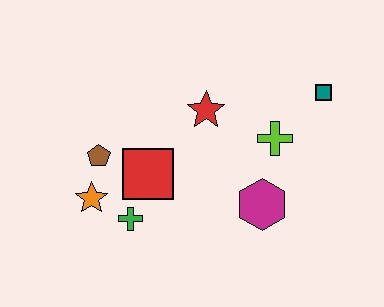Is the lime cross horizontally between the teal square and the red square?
Yes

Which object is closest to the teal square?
The lime cross is closest to the teal square.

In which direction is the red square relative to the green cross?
The red square is above the green cross.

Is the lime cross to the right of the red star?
Yes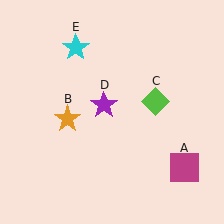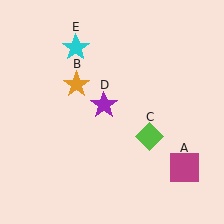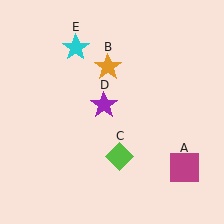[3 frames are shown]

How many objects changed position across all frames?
2 objects changed position: orange star (object B), lime diamond (object C).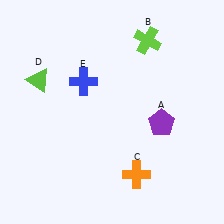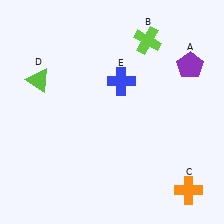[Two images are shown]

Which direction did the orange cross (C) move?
The orange cross (C) moved right.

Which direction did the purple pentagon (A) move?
The purple pentagon (A) moved up.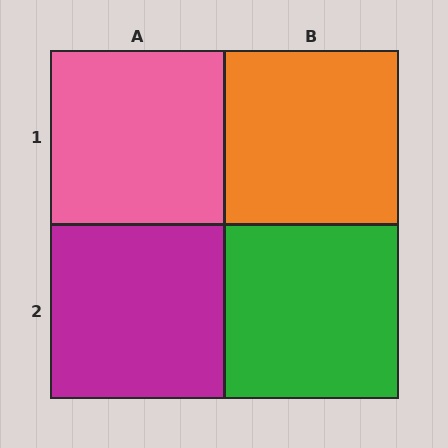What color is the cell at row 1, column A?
Pink.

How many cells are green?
1 cell is green.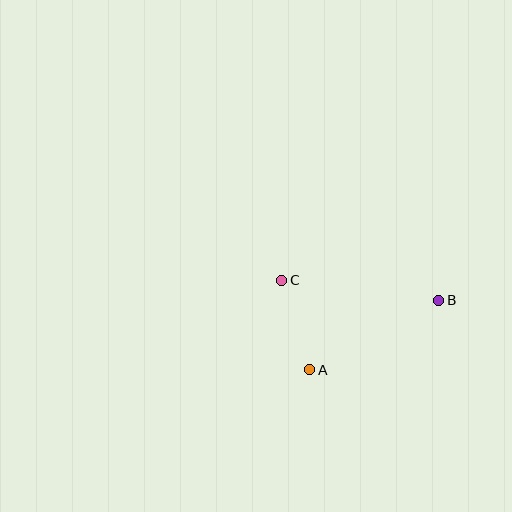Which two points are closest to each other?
Points A and C are closest to each other.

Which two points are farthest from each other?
Points B and C are farthest from each other.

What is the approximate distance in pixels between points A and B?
The distance between A and B is approximately 147 pixels.